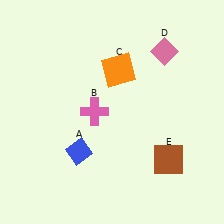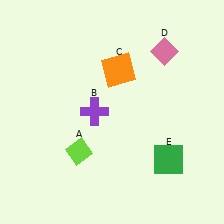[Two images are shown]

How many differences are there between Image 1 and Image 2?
There are 3 differences between the two images.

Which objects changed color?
A changed from blue to lime. B changed from pink to purple. E changed from brown to green.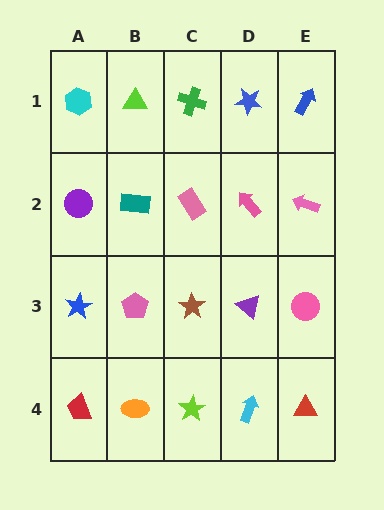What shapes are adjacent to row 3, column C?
A pink rectangle (row 2, column C), a lime star (row 4, column C), a pink pentagon (row 3, column B), a purple triangle (row 3, column D).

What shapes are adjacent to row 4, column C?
A brown star (row 3, column C), an orange ellipse (row 4, column B), a cyan arrow (row 4, column D).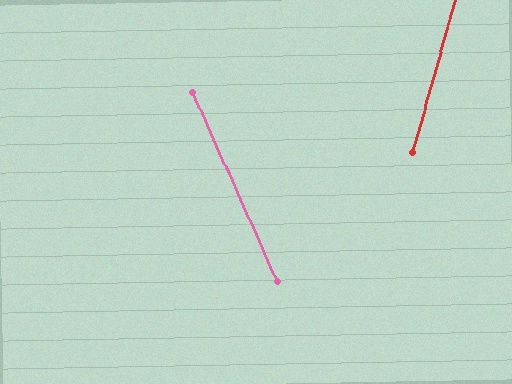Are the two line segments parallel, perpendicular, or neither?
Neither parallel nor perpendicular — they differ by about 39°.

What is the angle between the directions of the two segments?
Approximately 39 degrees.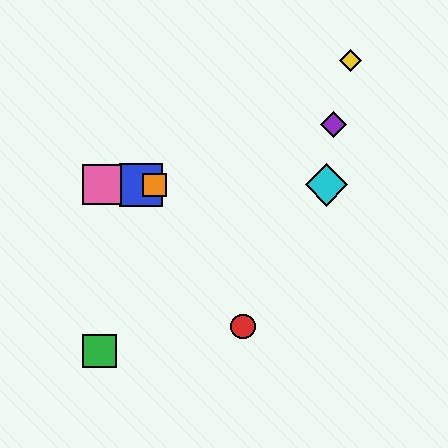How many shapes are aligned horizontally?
4 shapes (the blue square, the orange square, the cyan diamond, the pink square) are aligned horizontally.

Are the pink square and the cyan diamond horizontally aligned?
Yes, both are at y≈185.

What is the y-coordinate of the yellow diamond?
The yellow diamond is at y≈60.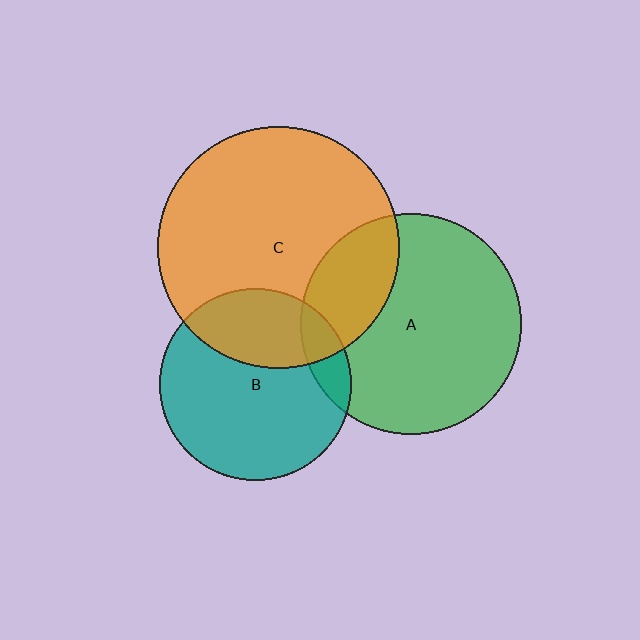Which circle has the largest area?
Circle C (orange).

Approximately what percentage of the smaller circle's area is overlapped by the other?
Approximately 30%.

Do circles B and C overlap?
Yes.